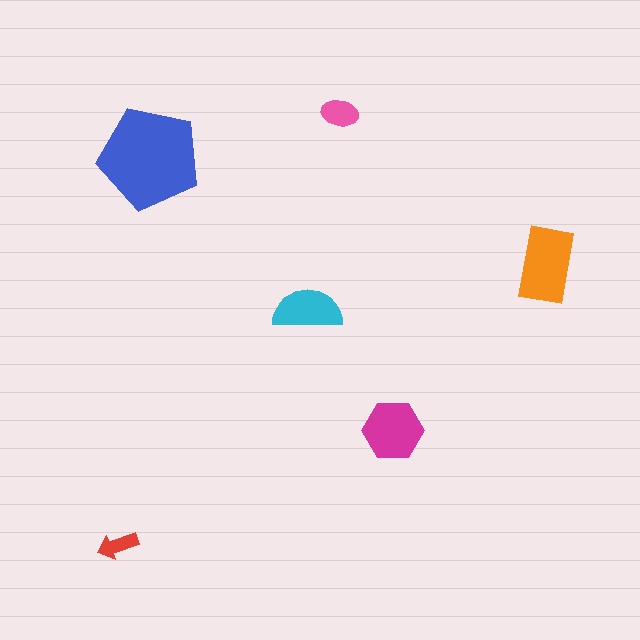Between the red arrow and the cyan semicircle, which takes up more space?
The cyan semicircle.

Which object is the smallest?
The red arrow.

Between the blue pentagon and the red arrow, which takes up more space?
The blue pentagon.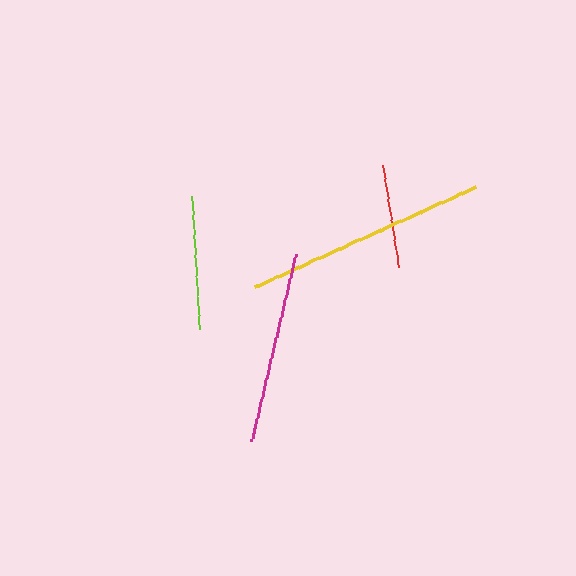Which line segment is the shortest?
The red line is the shortest at approximately 104 pixels.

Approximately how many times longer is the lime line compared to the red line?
The lime line is approximately 1.3 times the length of the red line.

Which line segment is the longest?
The yellow line is the longest at approximately 244 pixels.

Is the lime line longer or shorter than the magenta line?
The magenta line is longer than the lime line.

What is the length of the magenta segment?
The magenta segment is approximately 193 pixels long.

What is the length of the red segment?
The red segment is approximately 104 pixels long.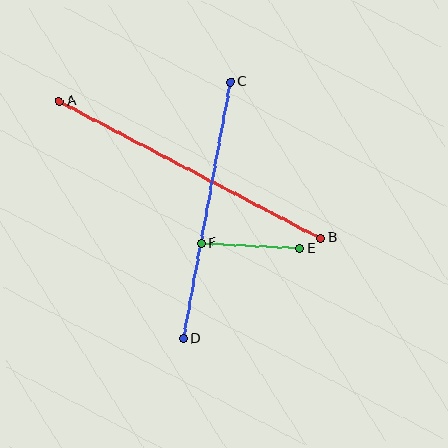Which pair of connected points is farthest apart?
Points A and B are farthest apart.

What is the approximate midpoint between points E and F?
The midpoint is at approximately (250, 246) pixels.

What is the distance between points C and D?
The distance is approximately 261 pixels.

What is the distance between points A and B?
The distance is approximately 295 pixels.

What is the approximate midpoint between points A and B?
The midpoint is at approximately (190, 170) pixels.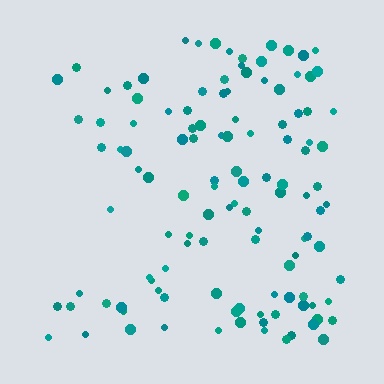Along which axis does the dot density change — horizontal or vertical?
Horizontal.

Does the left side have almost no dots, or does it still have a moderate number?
Still a moderate number, just noticeably fewer than the right.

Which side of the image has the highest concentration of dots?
The right.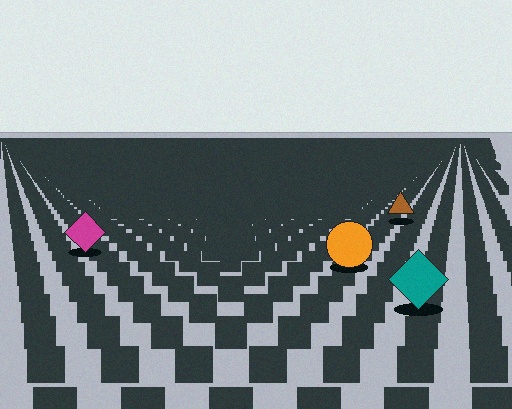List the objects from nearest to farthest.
From nearest to farthest: the teal diamond, the orange circle, the magenta diamond, the brown triangle.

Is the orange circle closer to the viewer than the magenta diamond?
Yes. The orange circle is closer — you can tell from the texture gradient: the ground texture is coarser near it.